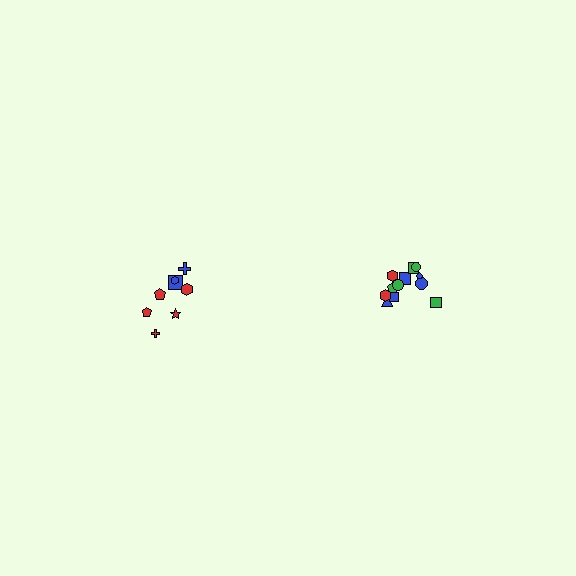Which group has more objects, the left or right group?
The right group.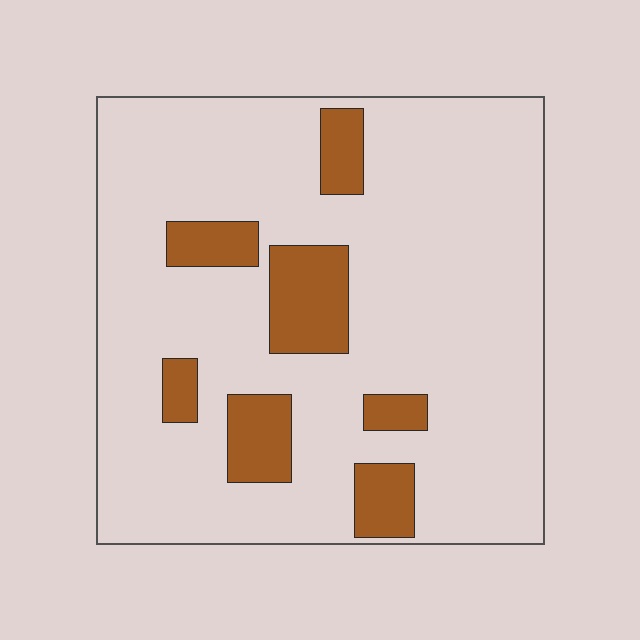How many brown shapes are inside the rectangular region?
7.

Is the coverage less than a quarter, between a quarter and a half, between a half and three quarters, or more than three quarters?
Less than a quarter.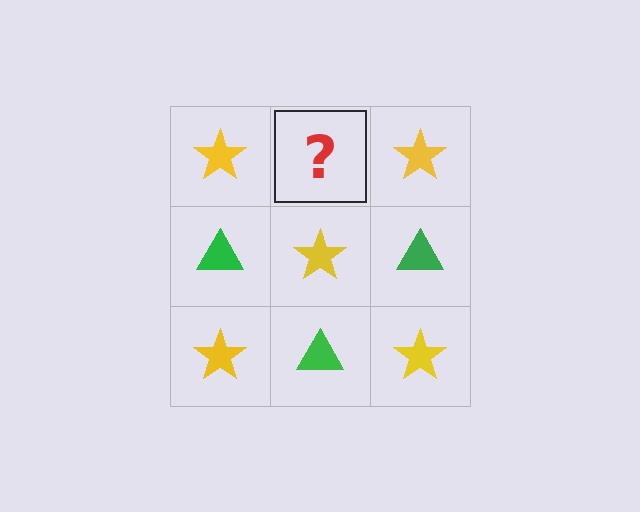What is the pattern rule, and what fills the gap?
The rule is that it alternates yellow star and green triangle in a checkerboard pattern. The gap should be filled with a green triangle.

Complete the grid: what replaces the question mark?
The question mark should be replaced with a green triangle.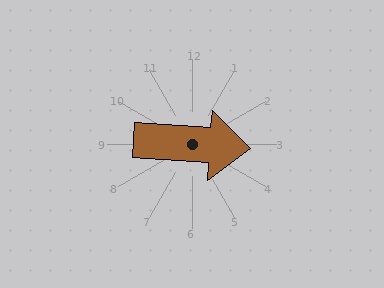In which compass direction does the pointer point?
East.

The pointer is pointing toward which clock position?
Roughly 3 o'clock.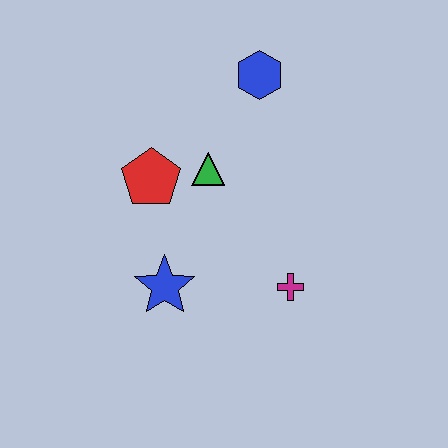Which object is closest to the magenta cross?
The blue star is closest to the magenta cross.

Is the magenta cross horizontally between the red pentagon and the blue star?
No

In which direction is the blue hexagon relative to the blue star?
The blue hexagon is above the blue star.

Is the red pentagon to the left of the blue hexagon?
Yes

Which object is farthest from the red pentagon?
The magenta cross is farthest from the red pentagon.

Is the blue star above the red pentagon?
No